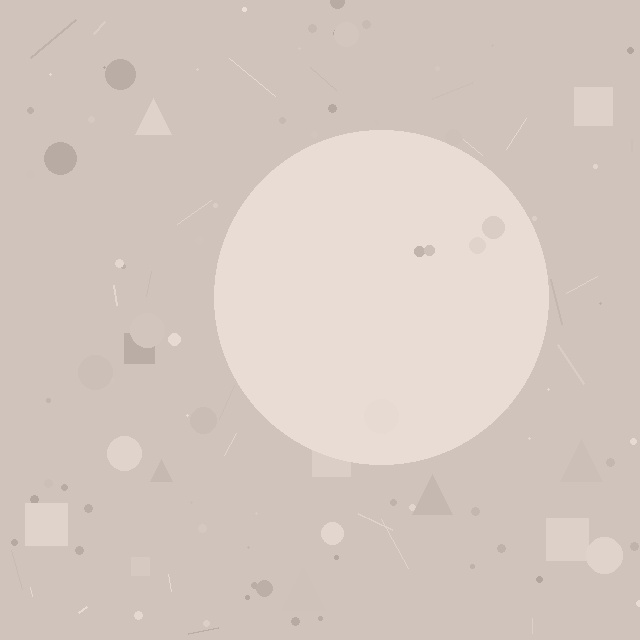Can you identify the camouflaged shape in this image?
The camouflaged shape is a circle.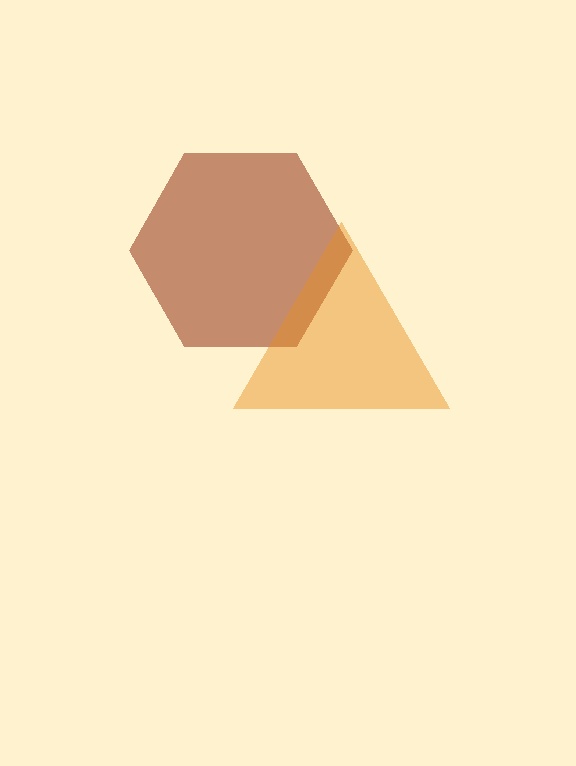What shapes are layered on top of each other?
The layered shapes are: a brown hexagon, an orange triangle.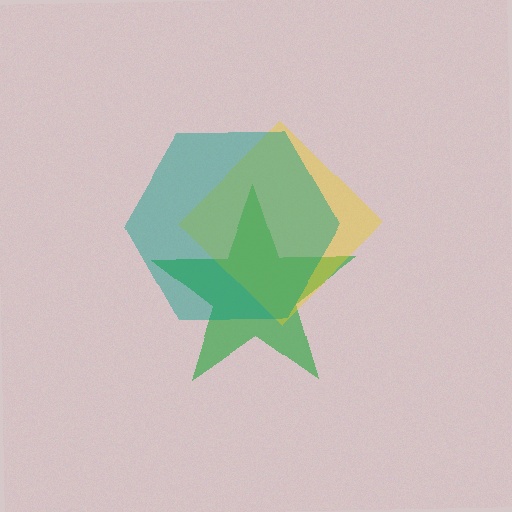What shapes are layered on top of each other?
The layered shapes are: a green star, a yellow diamond, a teal hexagon.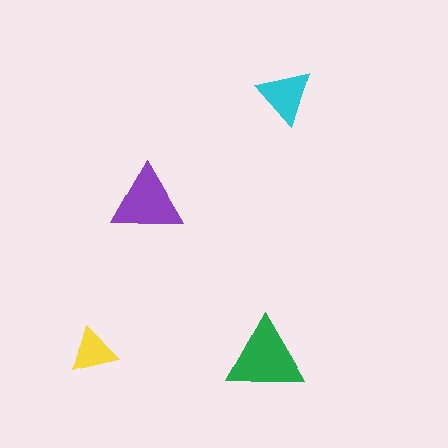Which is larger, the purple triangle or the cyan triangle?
The purple one.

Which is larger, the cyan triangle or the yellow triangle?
The cyan one.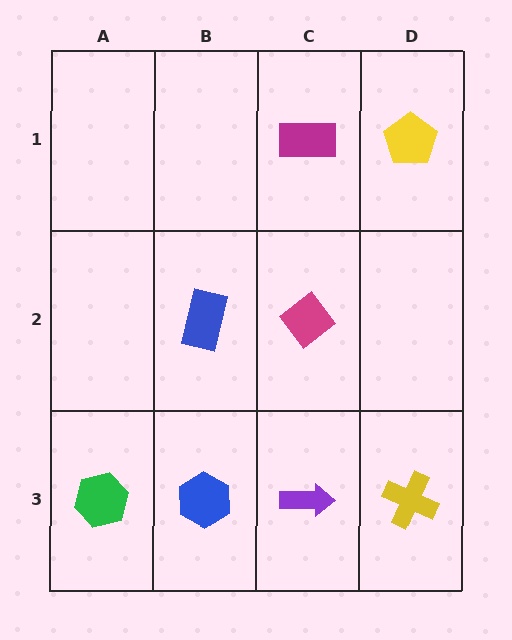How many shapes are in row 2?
2 shapes.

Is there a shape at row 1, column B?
No, that cell is empty.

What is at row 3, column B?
A blue hexagon.